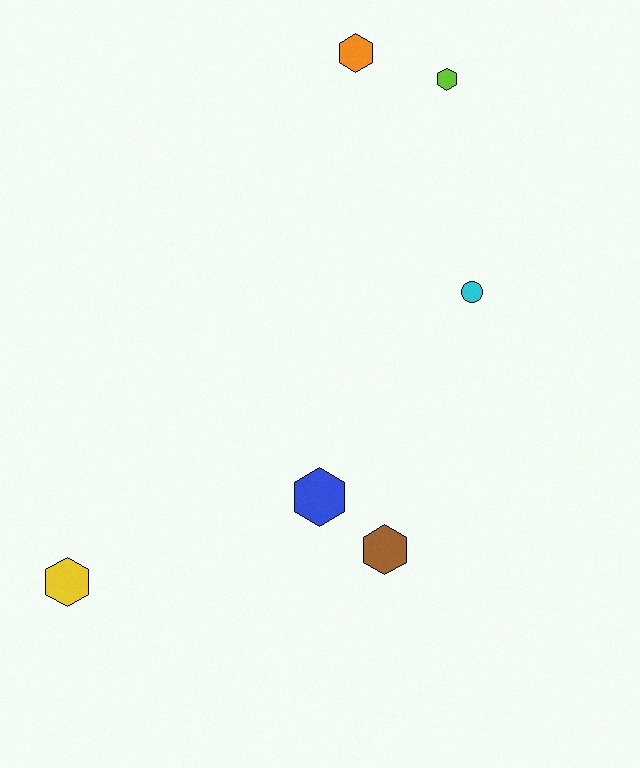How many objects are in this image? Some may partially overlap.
There are 6 objects.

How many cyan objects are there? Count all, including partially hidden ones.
There is 1 cyan object.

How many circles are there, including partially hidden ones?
There is 1 circle.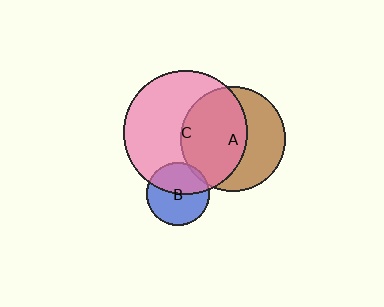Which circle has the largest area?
Circle C (pink).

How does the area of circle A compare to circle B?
Approximately 2.8 times.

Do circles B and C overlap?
Yes.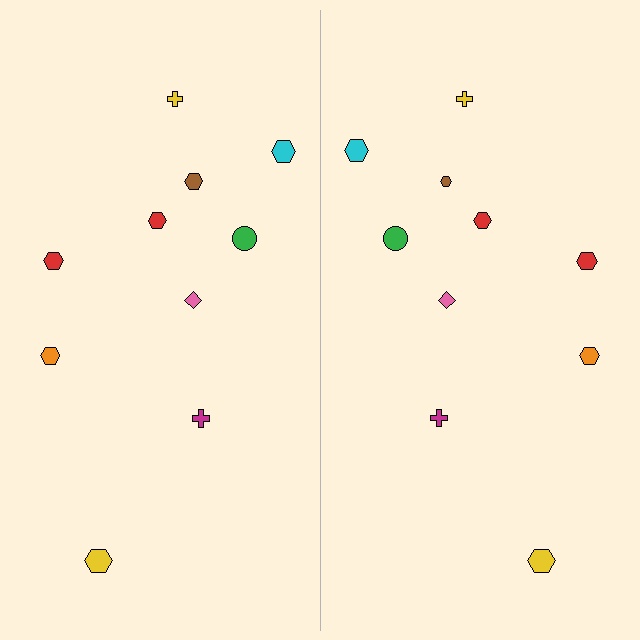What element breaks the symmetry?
The brown hexagon on the right side has a different size than its mirror counterpart.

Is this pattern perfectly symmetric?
No, the pattern is not perfectly symmetric. The brown hexagon on the right side has a different size than its mirror counterpart.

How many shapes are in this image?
There are 20 shapes in this image.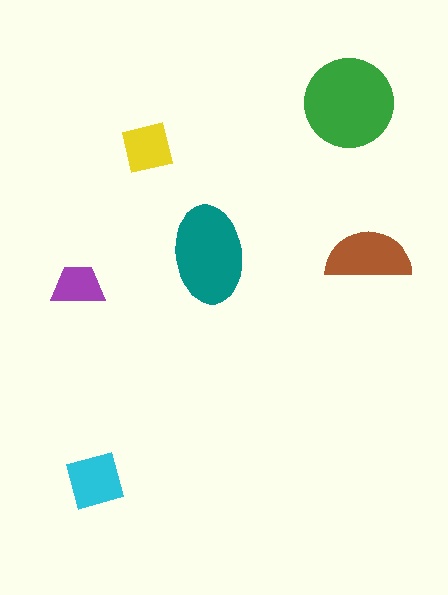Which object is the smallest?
The purple trapezoid.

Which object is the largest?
The green circle.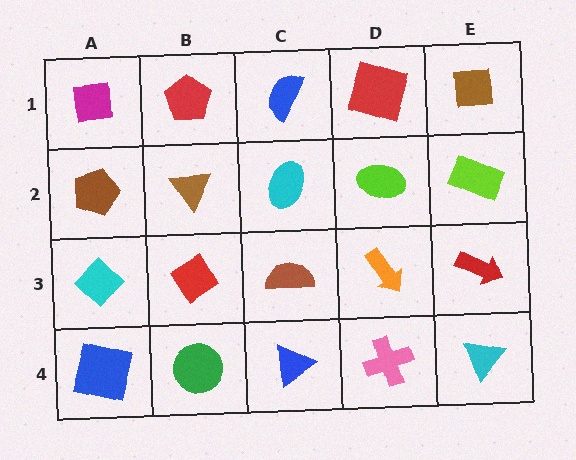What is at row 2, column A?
A brown pentagon.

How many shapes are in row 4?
5 shapes.